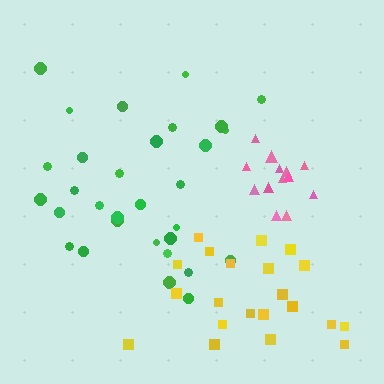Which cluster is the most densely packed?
Pink.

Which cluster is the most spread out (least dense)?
Yellow.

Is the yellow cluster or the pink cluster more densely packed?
Pink.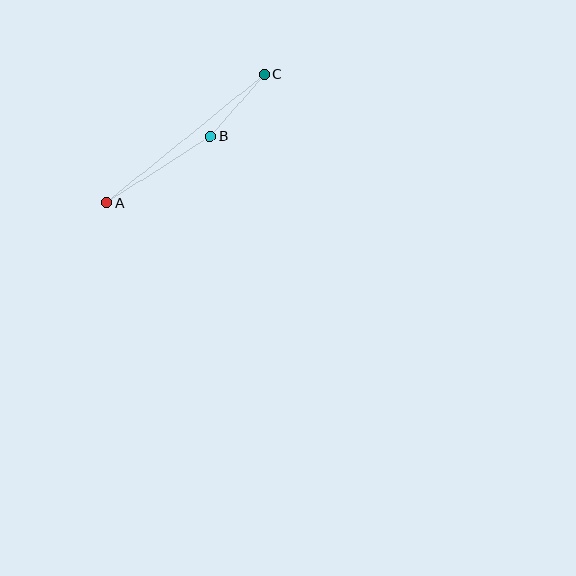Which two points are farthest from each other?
Points A and C are farthest from each other.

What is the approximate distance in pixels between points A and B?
The distance between A and B is approximately 123 pixels.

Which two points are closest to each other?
Points B and C are closest to each other.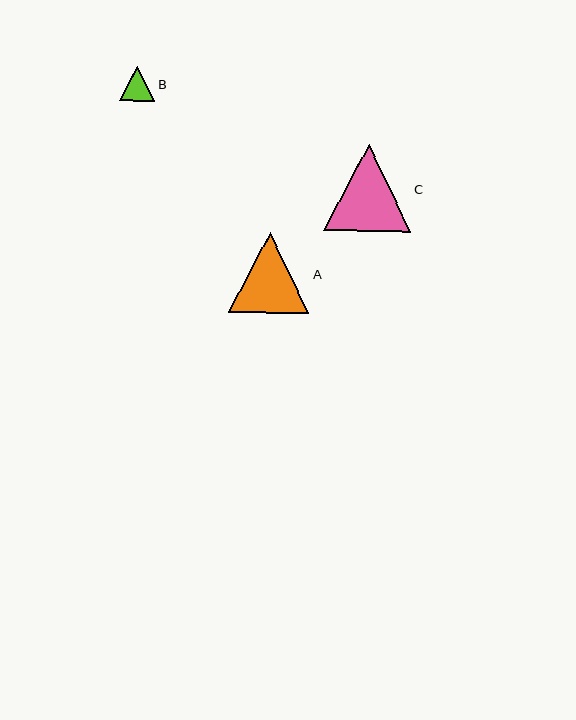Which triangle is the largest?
Triangle C is the largest with a size of approximately 87 pixels.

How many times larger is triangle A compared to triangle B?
Triangle A is approximately 2.3 times the size of triangle B.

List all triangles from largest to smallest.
From largest to smallest: C, A, B.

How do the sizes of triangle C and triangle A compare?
Triangle C and triangle A are approximately the same size.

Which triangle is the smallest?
Triangle B is the smallest with a size of approximately 35 pixels.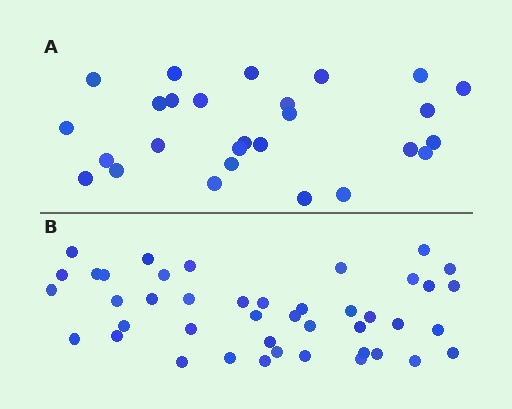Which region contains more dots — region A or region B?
Region B (the bottom region) has more dots.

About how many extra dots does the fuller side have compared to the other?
Region B has approximately 15 more dots than region A.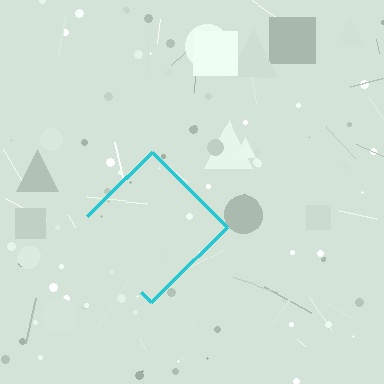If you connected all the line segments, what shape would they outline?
They would outline a diamond.